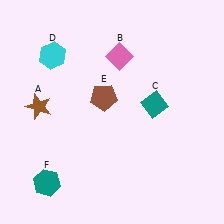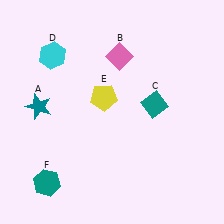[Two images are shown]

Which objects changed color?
A changed from brown to teal. E changed from brown to yellow.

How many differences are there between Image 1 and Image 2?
There are 2 differences between the two images.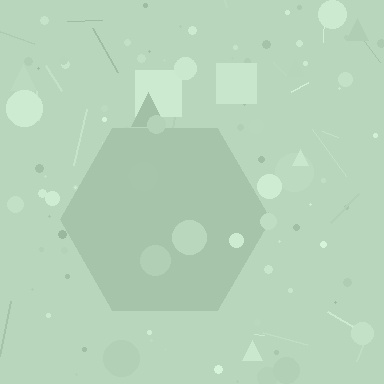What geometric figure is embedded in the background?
A hexagon is embedded in the background.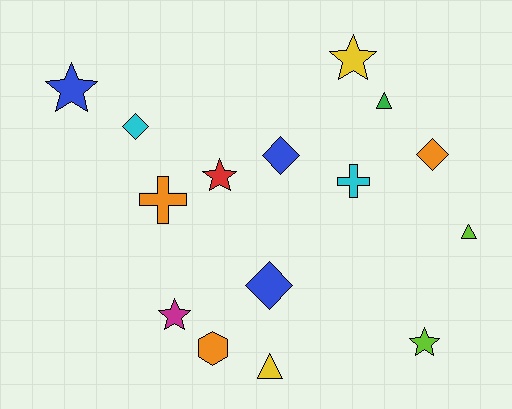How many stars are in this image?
There are 5 stars.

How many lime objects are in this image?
There are 2 lime objects.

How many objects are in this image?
There are 15 objects.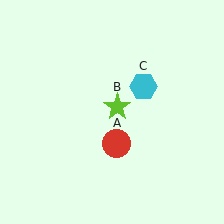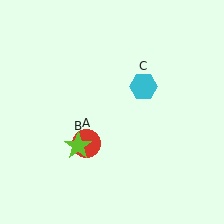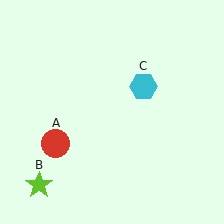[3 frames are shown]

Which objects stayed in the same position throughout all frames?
Cyan hexagon (object C) remained stationary.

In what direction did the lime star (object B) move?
The lime star (object B) moved down and to the left.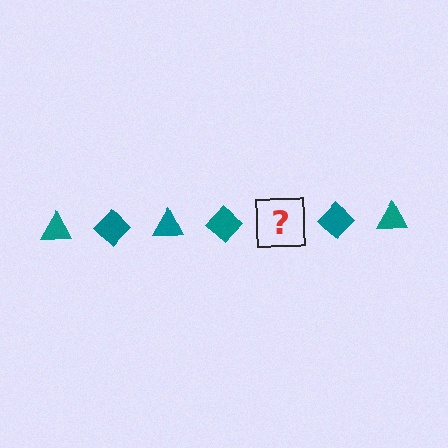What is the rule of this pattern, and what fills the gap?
The rule is that the pattern cycles through triangle, diamond shapes in teal. The gap should be filled with a teal triangle.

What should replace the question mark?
The question mark should be replaced with a teal triangle.